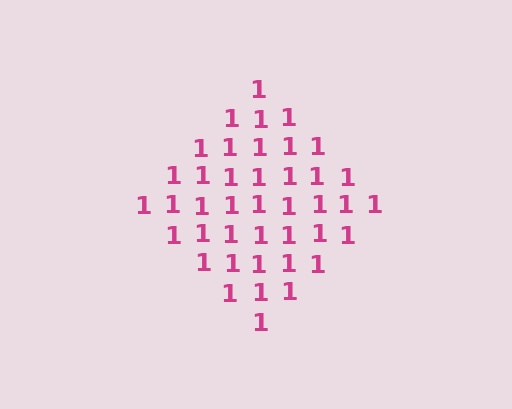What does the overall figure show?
The overall figure shows a diamond.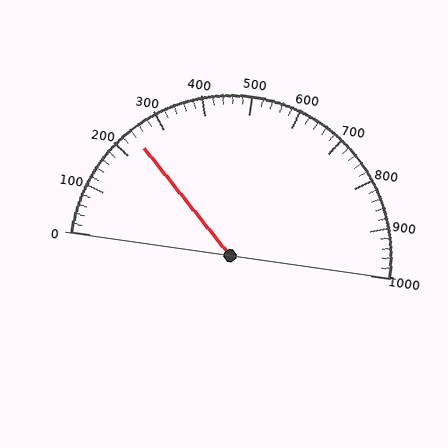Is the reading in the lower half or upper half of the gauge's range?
The reading is in the lower half of the range (0 to 1000).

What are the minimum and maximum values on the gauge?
The gauge ranges from 0 to 1000.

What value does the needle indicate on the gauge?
The needle indicates approximately 240.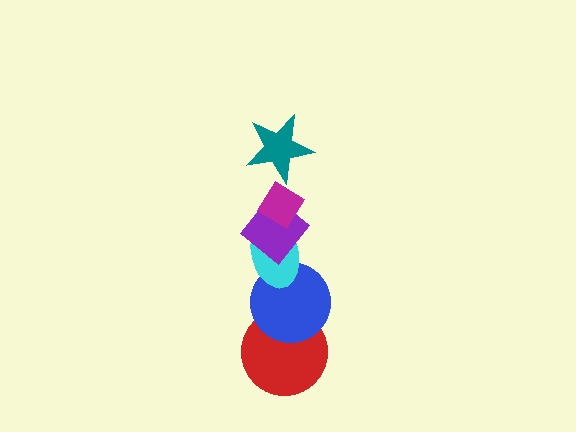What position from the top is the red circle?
The red circle is 6th from the top.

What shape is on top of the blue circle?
The cyan ellipse is on top of the blue circle.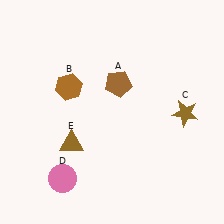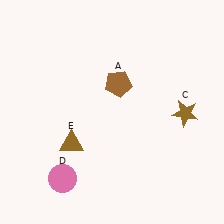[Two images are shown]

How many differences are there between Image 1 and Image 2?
There is 1 difference between the two images.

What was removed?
The brown hexagon (B) was removed in Image 2.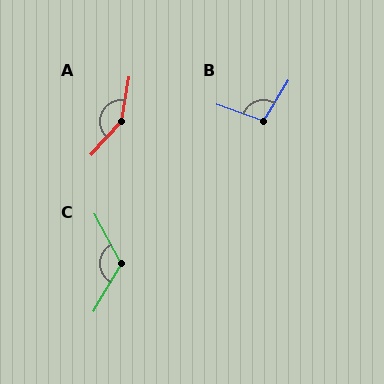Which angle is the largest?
A, at approximately 148 degrees.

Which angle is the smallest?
B, at approximately 103 degrees.